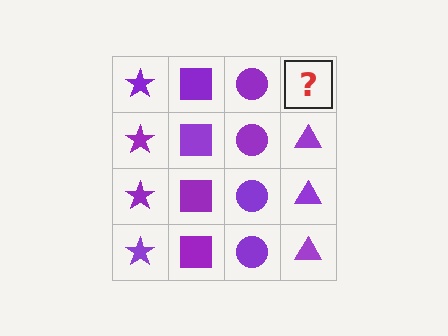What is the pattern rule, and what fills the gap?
The rule is that each column has a consistent shape. The gap should be filled with a purple triangle.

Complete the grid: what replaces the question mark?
The question mark should be replaced with a purple triangle.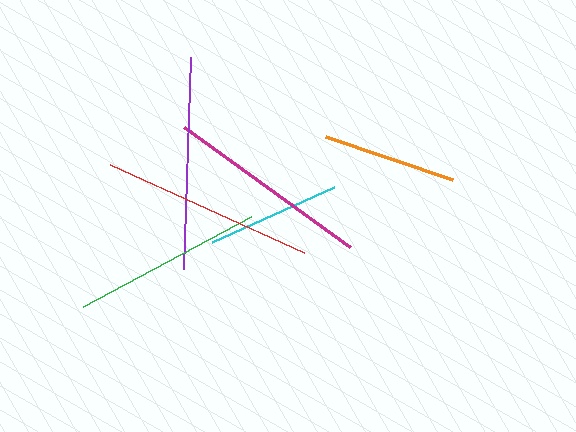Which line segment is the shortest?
The cyan line is the shortest at approximately 133 pixels.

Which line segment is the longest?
The red line is the longest at approximately 213 pixels.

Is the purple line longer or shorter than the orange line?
The purple line is longer than the orange line.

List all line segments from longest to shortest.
From longest to shortest: red, purple, magenta, green, orange, cyan.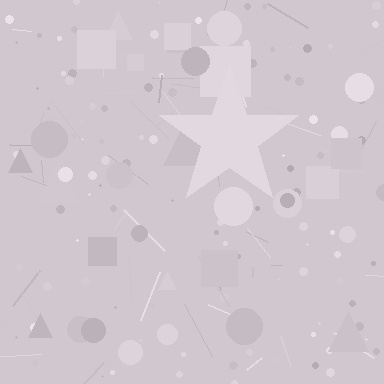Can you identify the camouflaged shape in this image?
The camouflaged shape is a star.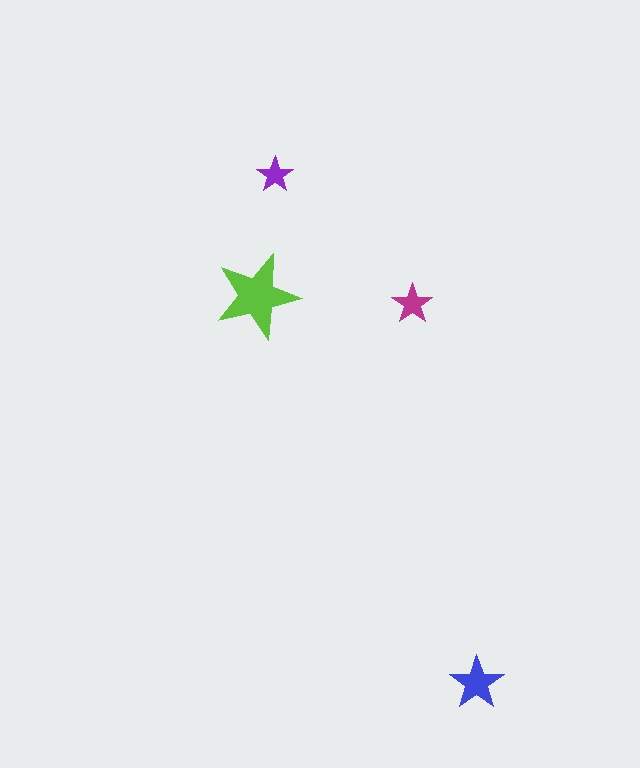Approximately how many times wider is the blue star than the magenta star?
About 1.5 times wider.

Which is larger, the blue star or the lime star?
The lime one.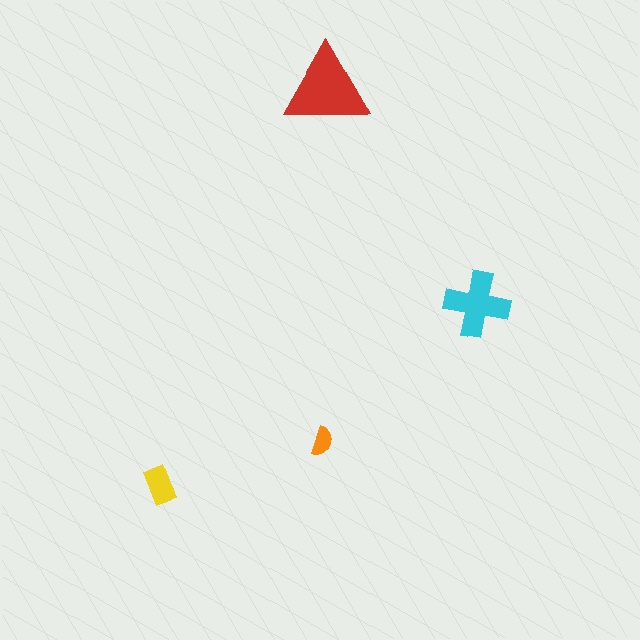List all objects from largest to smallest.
The red triangle, the cyan cross, the yellow rectangle, the orange semicircle.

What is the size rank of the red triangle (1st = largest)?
1st.